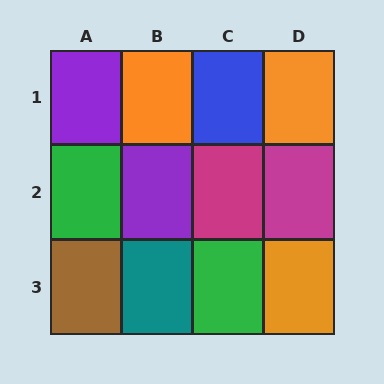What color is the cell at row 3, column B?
Teal.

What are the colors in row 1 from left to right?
Purple, orange, blue, orange.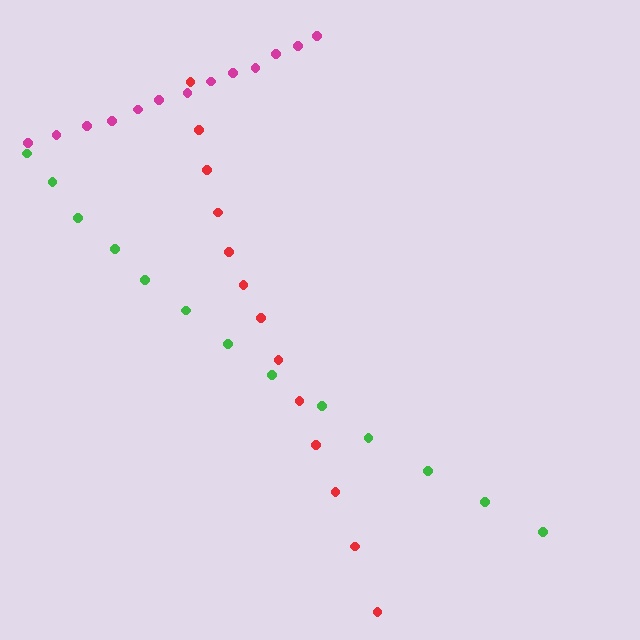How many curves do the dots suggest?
There are 3 distinct paths.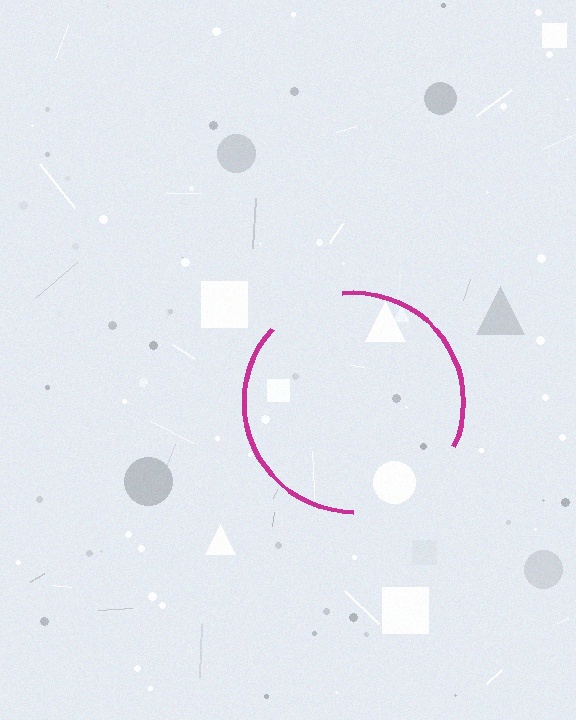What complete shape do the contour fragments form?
The contour fragments form a circle.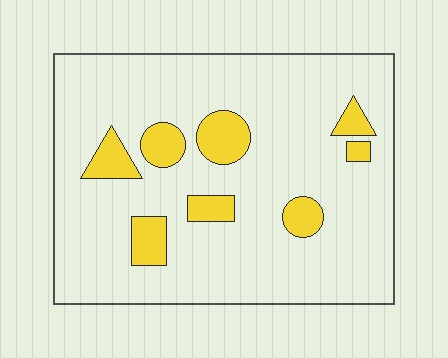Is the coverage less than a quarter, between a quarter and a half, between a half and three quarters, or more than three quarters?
Less than a quarter.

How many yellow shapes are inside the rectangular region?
8.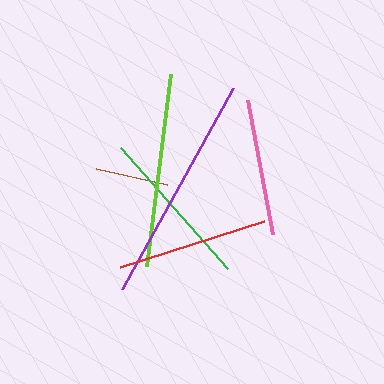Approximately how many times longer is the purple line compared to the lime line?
The purple line is approximately 1.2 times the length of the lime line.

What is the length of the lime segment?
The lime segment is approximately 193 pixels long.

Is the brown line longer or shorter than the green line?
The green line is longer than the brown line.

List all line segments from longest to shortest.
From longest to shortest: purple, lime, green, red, pink, brown.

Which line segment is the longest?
The purple line is the longest at approximately 230 pixels.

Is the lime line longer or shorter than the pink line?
The lime line is longer than the pink line.